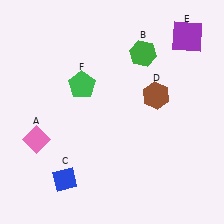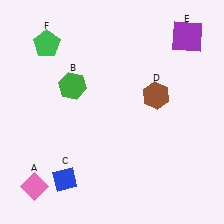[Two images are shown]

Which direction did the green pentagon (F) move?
The green pentagon (F) moved up.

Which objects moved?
The objects that moved are: the pink diamond (A), the green hexagon (B), the green pentagon (F).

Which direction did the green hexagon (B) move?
The green hexagon (B) moved left.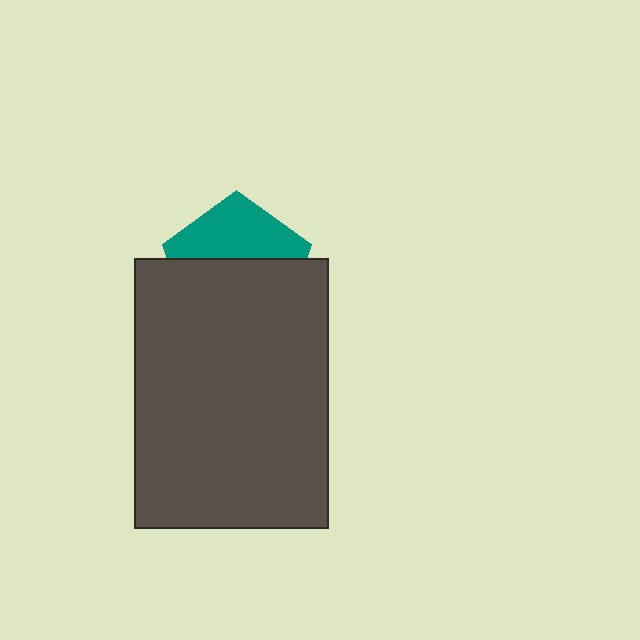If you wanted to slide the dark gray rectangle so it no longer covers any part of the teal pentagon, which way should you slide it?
Slide it down — that is the most direct way to separate the two shapes.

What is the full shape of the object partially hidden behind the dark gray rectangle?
The partially hidden object is a teal pentagon.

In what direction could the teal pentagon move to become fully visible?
The teal pentagon could move up. That would shift it out from behind the dark gray rectangle entirely.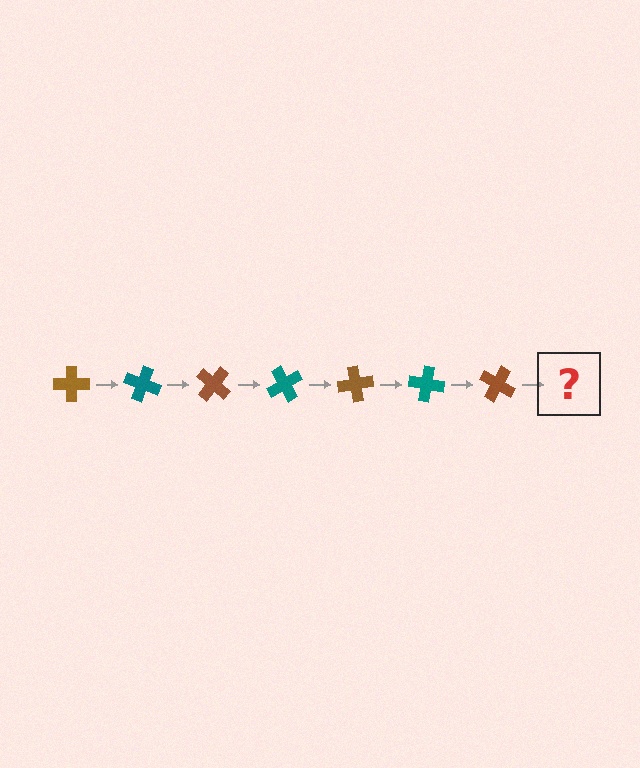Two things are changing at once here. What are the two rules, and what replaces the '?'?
The two rules are that it rotates 20 degrees each step and the color cycles through brown and teal. The '?' should be a teal cross, rotated 140 degrees from the start.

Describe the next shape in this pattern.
It should be a teal cross, rotated 140 degrees from the start.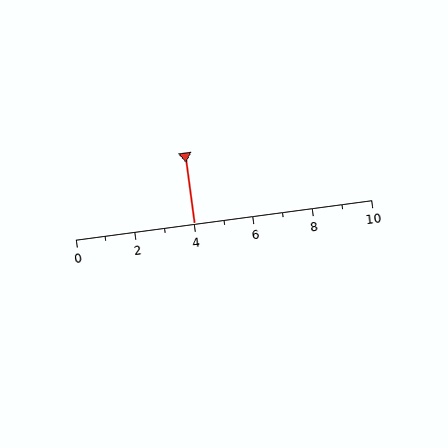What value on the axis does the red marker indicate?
The marker indicates approximately 4.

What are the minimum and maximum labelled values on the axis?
The axis runs from 0 to 10.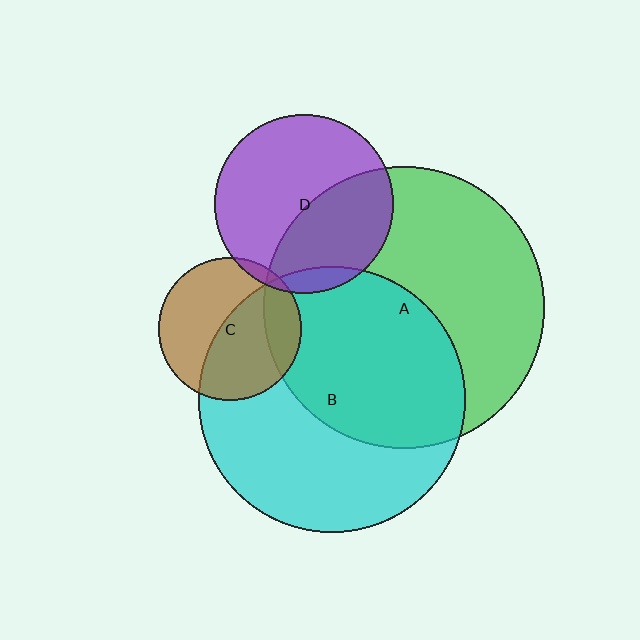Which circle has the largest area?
Circle A (green).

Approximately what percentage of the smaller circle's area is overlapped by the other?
Approximately 40%.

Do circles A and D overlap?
Yes.